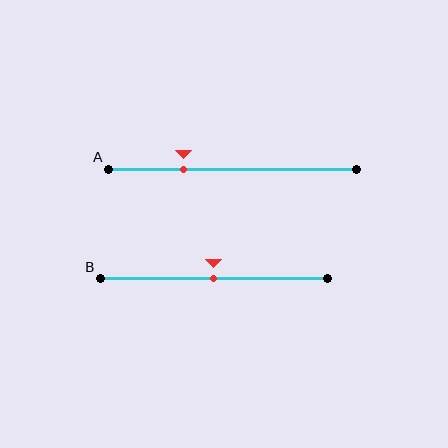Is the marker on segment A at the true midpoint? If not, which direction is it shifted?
No, the marker on segment A is shifted to the left by about 20% of the segment length.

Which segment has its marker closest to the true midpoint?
Segment B has its marker closest to the true midpoint.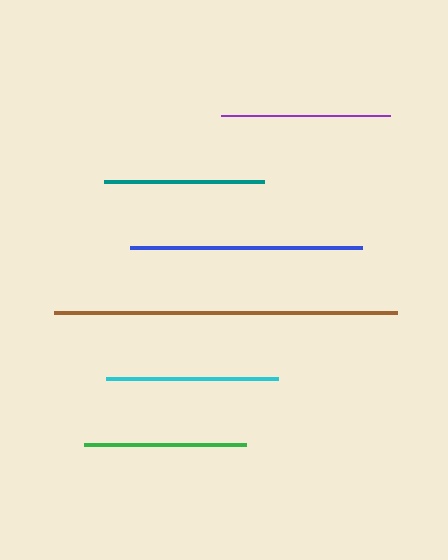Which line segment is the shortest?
The teal line is the shortest at approximately 160 pixels.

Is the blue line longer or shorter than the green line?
The blue line is longer than the green line.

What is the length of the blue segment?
The blue segment is approximately 232 pixels long.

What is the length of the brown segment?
The brown segment is approximately 343 pixels long.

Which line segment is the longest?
The brown line is the longest at approximately 343 pixels.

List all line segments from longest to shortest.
From longest to shortest: brown, blue, cyan, purple, green, teal.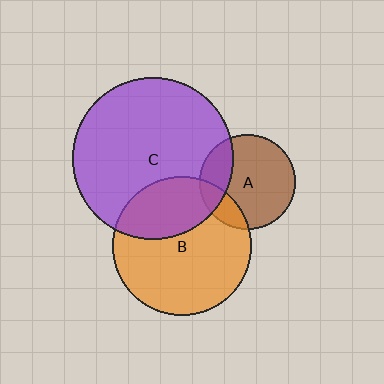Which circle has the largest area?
Circle C (purple).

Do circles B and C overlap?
Yes.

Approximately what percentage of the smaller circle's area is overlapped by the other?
Approximately 30%.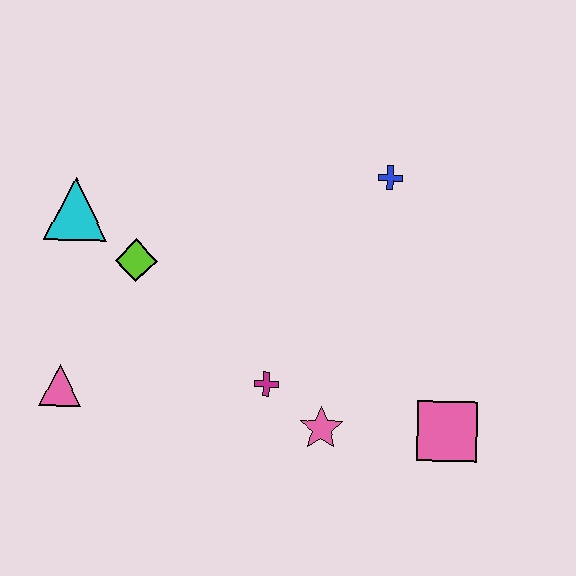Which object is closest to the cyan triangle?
The lime diamond is closest to the cyan triangle.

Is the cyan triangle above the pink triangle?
Yes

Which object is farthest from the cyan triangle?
The pink square is farthest from the cyan triangle.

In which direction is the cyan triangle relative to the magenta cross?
The cyan triangle is to the left of the magenta cross.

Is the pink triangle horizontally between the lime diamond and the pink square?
No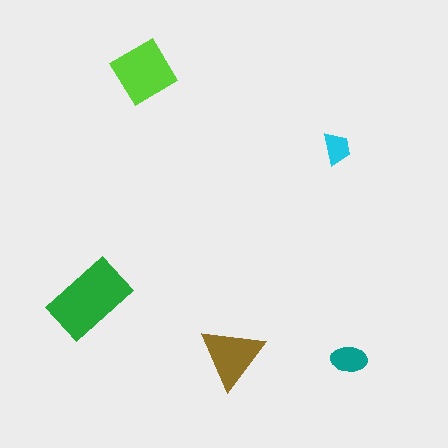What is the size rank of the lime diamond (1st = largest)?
2nd.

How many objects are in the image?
There are 5 objects in the image.